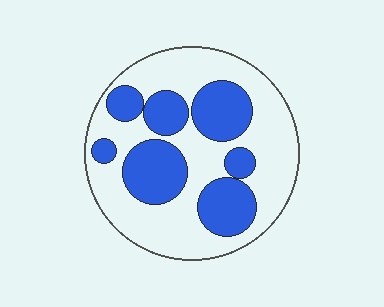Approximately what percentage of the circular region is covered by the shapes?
Approximately 35%.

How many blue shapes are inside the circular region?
7.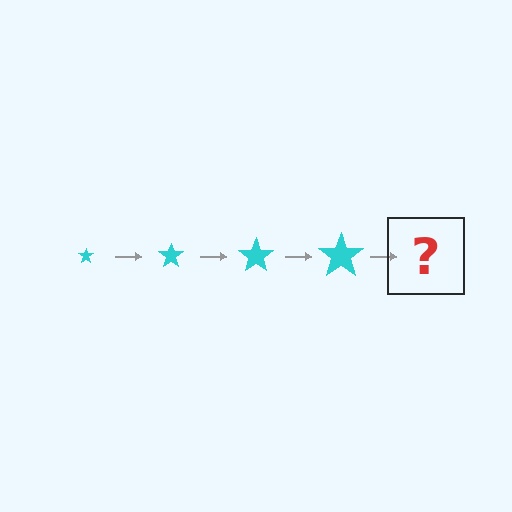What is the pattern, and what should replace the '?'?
The pattern is that the star gets progressively larger each step. The '?' should be a cyan star, larger than the previous one.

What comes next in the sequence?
The next element should be a cyan star, larger than the previous one.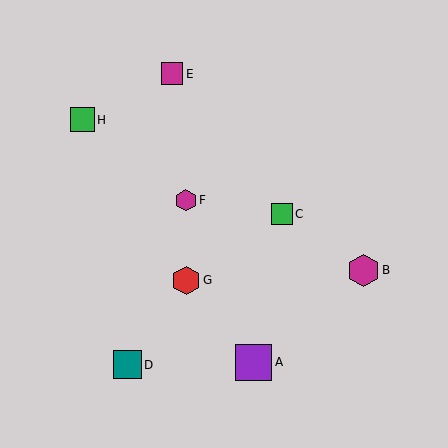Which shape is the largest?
The purple square (labeled A) is the largest.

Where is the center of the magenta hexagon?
The center of the magenta hexagon is at (363, 270).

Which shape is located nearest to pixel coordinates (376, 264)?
The magenta hexagon (labeled B) at (363, 270) is nearest to that location.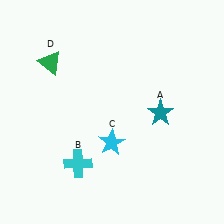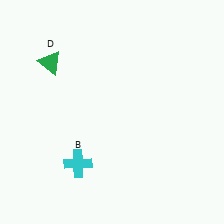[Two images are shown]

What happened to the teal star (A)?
The teal star (A) was removed in Image 2. It was in the bottom-right area of Image 1.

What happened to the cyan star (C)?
The cyan star (C) was removed in Image 2. It was in the bottom-left area of Image 1.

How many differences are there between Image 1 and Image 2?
There are 2 differences between the two images.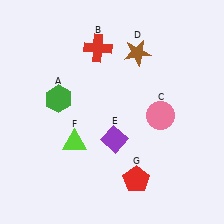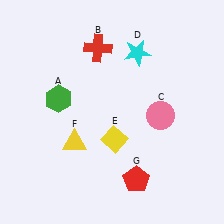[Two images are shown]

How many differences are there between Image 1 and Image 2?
There are 3 differences between the two images.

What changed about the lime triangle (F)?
In Image 1, F is lime. In Image 2, it changed to yellow.